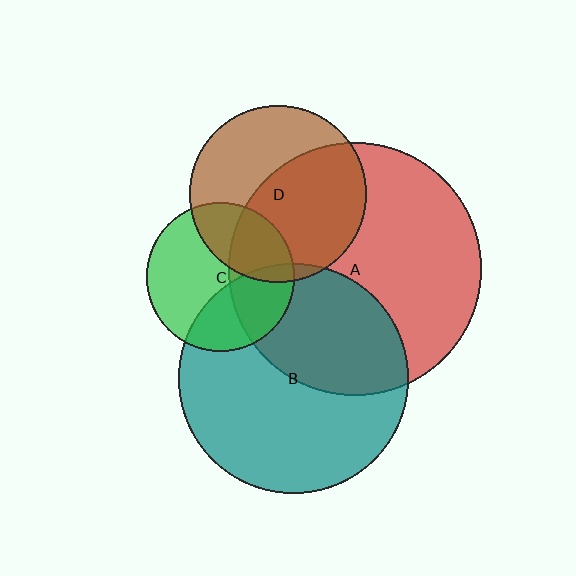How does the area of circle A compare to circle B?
Approximately 1.2 times.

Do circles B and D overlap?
Yes.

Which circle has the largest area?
Circle A (red).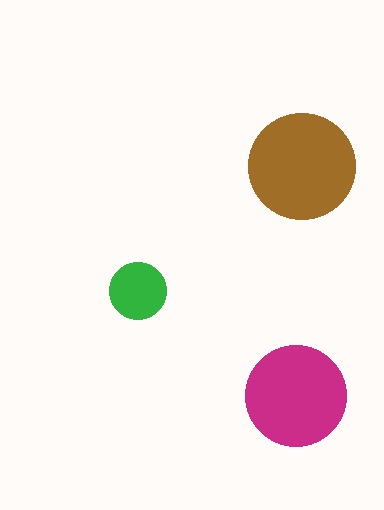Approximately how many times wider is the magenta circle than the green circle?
About 2 times wider.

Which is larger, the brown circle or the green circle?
The brown one.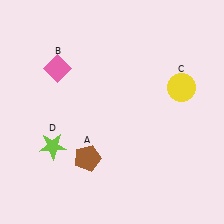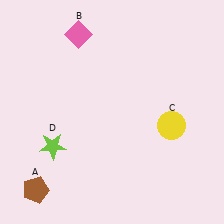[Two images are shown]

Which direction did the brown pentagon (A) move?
The brown pentagon (A) moved left.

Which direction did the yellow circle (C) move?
The yellow circle (C) moved down.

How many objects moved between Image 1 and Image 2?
3 objects moved between the two images.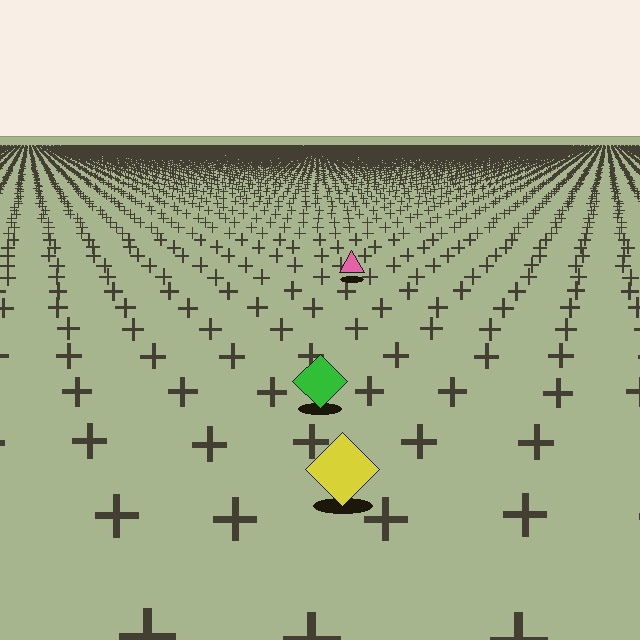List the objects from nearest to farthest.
From nearest to farthest: the yellow diamond, the green diamond, the pink triangle.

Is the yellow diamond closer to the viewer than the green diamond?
Yes. The yellow diamond is closer — you can tell from the texture gradient: the ground texture is coarser near it.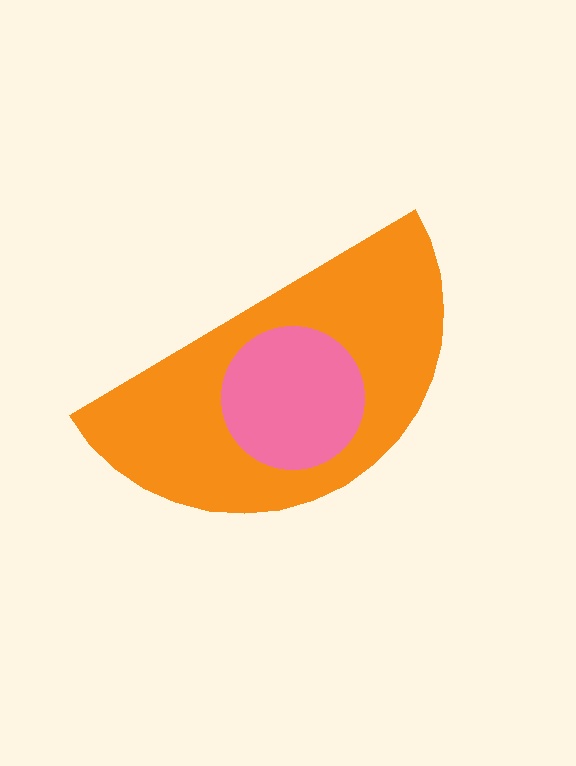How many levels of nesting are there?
2.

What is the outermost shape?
The orange semicircle.